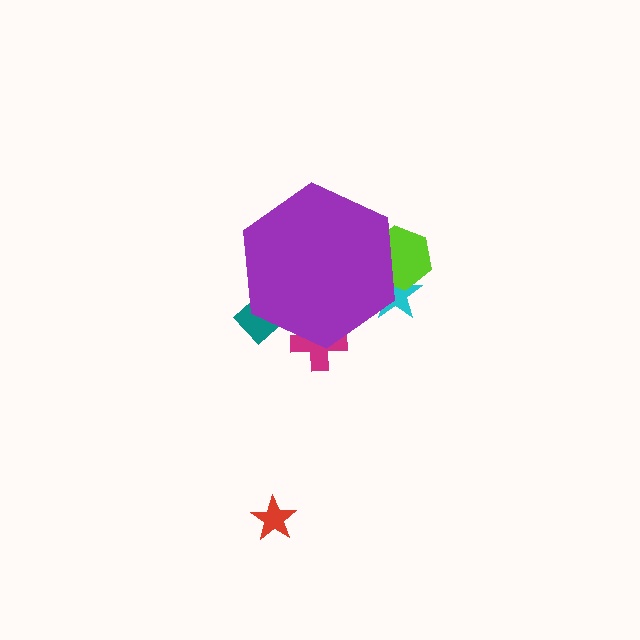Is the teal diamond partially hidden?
Yes, the teal diamond is partially hidden behind the purple hexagon.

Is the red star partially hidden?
No, the red star is fully visible.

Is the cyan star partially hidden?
Yes, the cyan star is partially hidden behind the purple hexagon.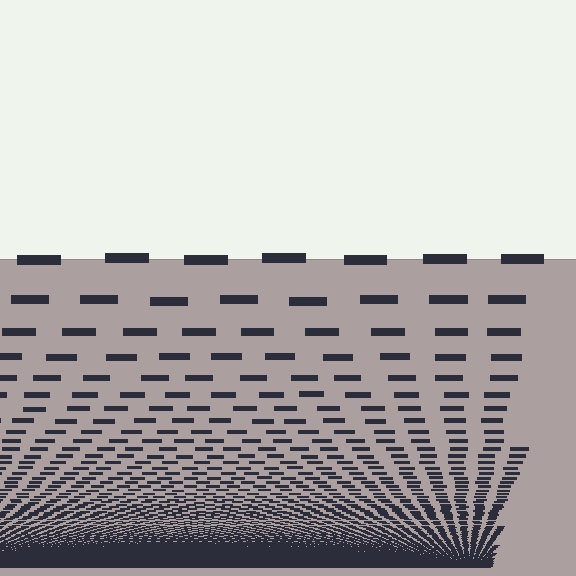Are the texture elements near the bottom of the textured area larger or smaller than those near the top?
Smaller. The gradient is inverted — elements near the bottom are smaller and denser.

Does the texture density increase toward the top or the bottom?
Density increases toward the bottom.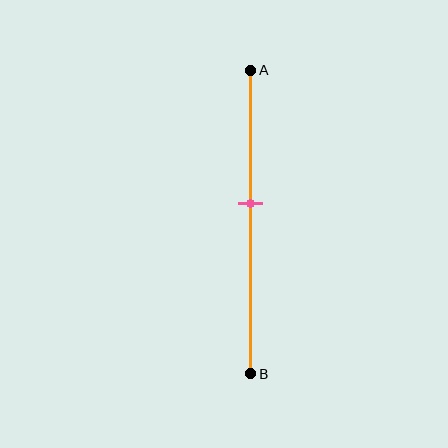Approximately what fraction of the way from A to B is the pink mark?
The pink mark is approximately 45% of the way from A to B.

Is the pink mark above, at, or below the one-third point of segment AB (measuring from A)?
The pink mark is below the one-third point of segment AB.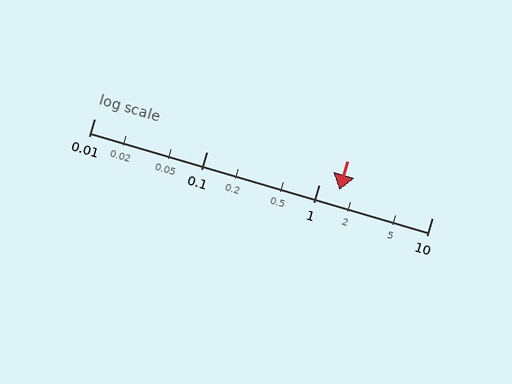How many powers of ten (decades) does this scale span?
The scale spans 3 decades, from 0.01 to 10.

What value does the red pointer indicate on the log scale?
The pointer indicates approximately 1.5.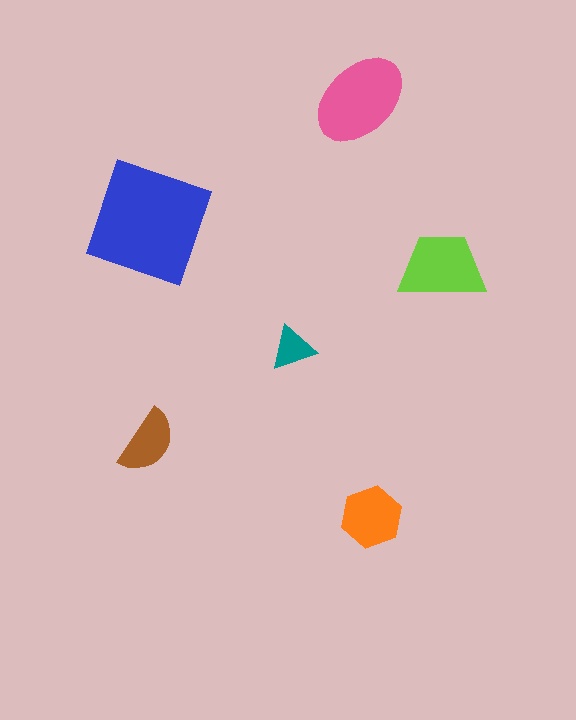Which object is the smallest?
The teal triangle.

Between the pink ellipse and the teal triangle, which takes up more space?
The pink ellipse.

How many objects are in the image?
There are 6 objects in the image.